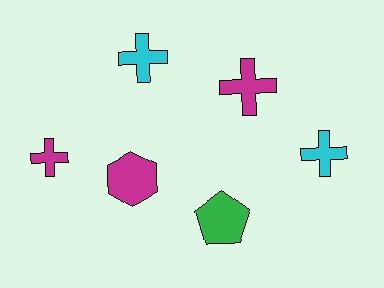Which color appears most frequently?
Magenta, with 3 objects.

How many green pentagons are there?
There is 1 green pentagon.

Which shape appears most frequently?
Cross, with 4 objects.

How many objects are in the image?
There are 6 objects.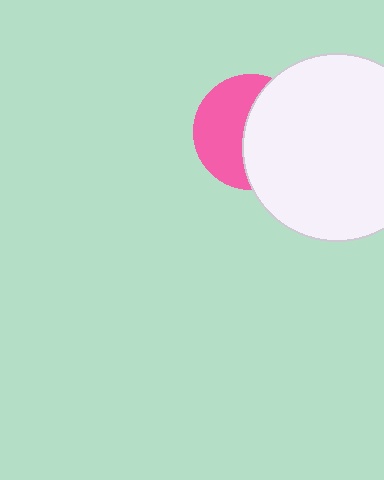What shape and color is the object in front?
The object in front is a white circle.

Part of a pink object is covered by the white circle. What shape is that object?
It is a circle.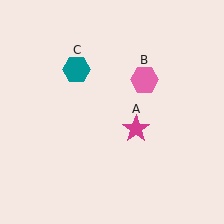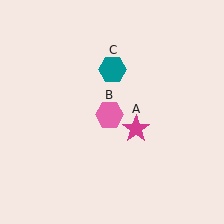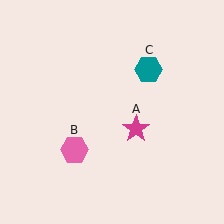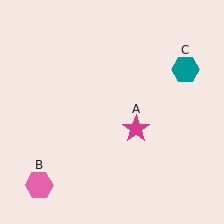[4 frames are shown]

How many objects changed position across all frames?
2 objects changed position: pink hexagon (object B), teal hexagon (object C).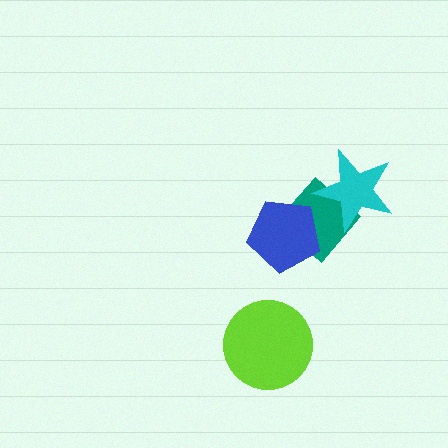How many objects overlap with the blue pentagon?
1 object overlaps with the blue pentagon.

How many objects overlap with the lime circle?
0 objects overlap with the lime circle.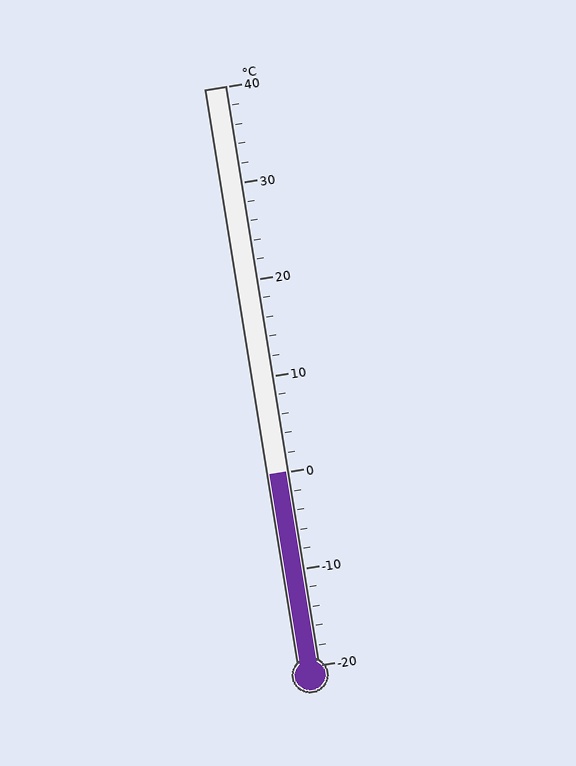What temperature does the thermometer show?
The thermometer shows approximately 0°C.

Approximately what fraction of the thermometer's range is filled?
The thermometer is filled to approximately 35% of its range.